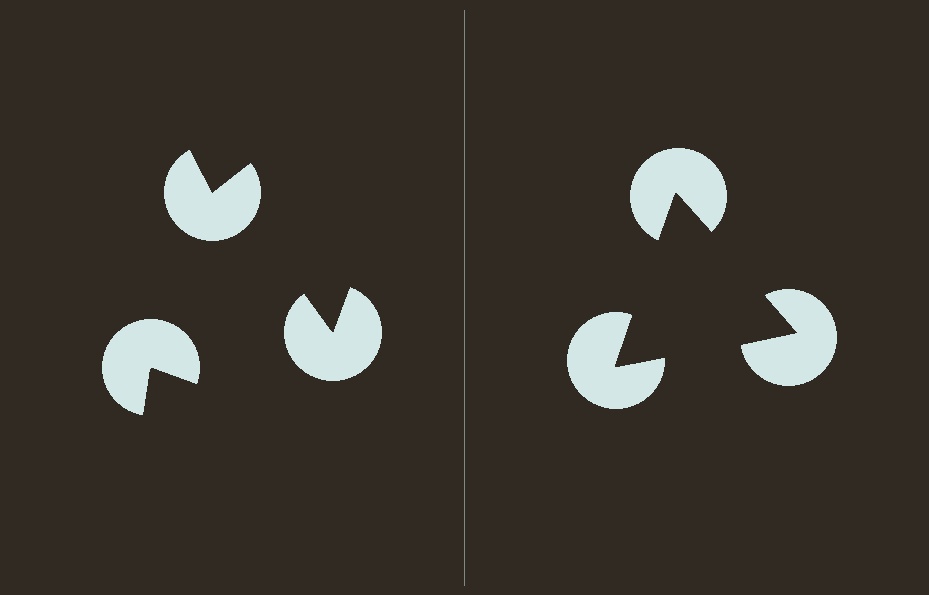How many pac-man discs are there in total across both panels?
6 — 3 on each side.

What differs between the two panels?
The pac-man discs are positioned identically on both sides; only the wedge orientations differ. On the right they align to a triangle; on the left they are misaligned.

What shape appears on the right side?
An illusory triangle.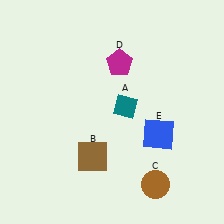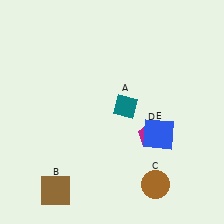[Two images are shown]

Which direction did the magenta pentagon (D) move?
The magenta pentagon (D) moved down.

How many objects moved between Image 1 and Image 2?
2 objects moved between the two images.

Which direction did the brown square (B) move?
The brown square (B) moved left.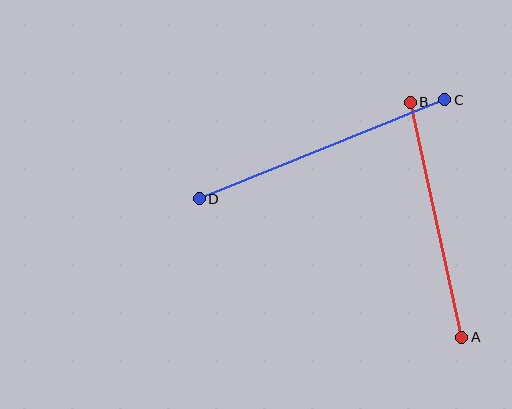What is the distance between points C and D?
The distance is approximately 265 pixels.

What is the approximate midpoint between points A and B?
The midpoint is at approximately (436, 220) pixels.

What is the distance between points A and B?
The distance is approximately 241 pixels.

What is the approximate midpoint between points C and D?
The midpoint is at approximately (322, 149) pixels.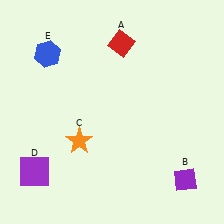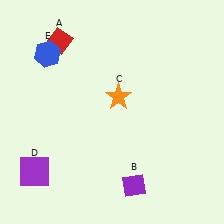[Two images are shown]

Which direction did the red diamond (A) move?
The red diamond (A) moved left.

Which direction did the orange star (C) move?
The orange star (C) moved up.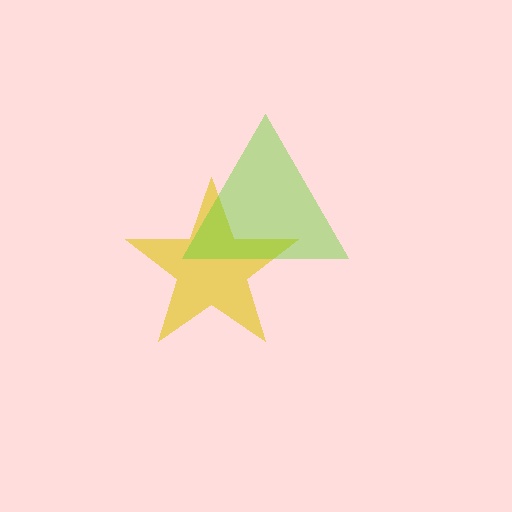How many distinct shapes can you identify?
There are 2 distinct shapes: a yellow star, a lime triangle.